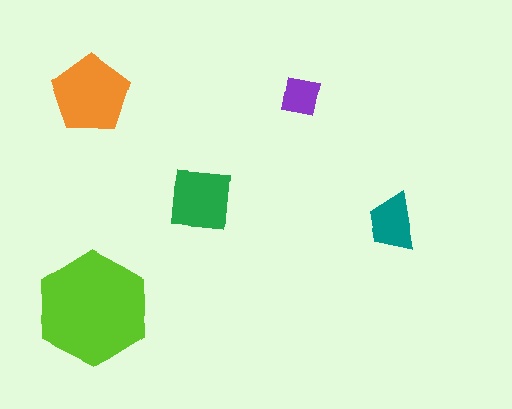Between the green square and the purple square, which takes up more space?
The green square.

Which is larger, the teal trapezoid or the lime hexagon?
The lime hexagon.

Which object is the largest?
The lime hexagon.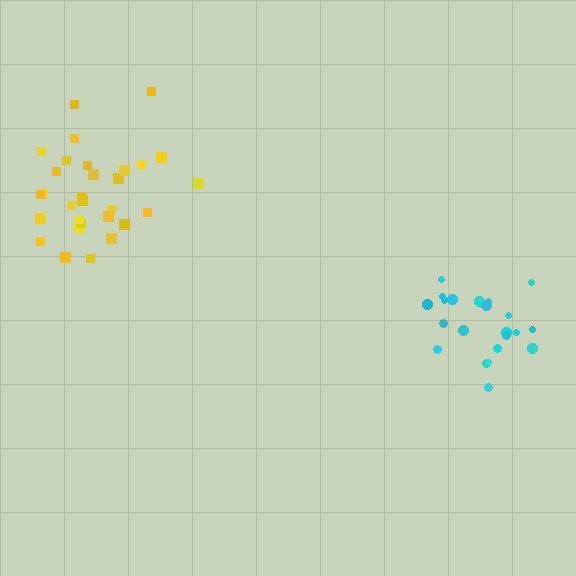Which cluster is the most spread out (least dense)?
Yellow.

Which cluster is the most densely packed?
Cyan.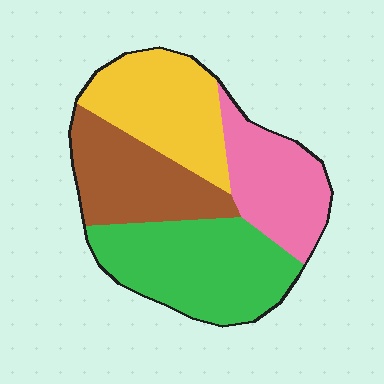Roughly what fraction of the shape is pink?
Pink takes up about one fifth (1/5) of the shape.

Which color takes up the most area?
Green, at roughly 30%.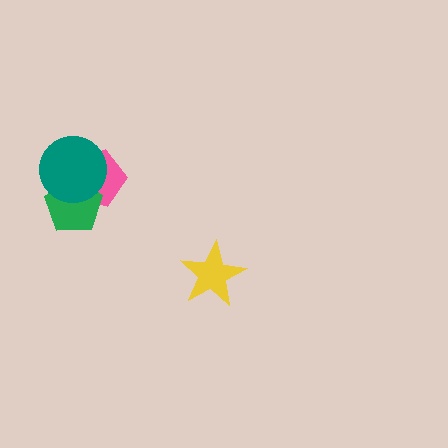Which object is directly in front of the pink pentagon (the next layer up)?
The green pentagon is directly in front of the pink pentagon.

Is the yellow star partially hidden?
No, no other shape covers it.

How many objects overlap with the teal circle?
2 objects overlap with the teal circle.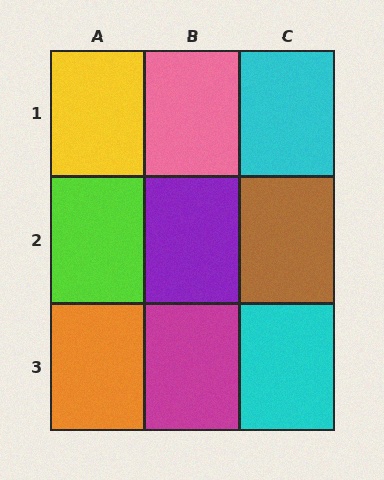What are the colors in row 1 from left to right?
Yellow, pink, cyan.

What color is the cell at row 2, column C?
Brown.